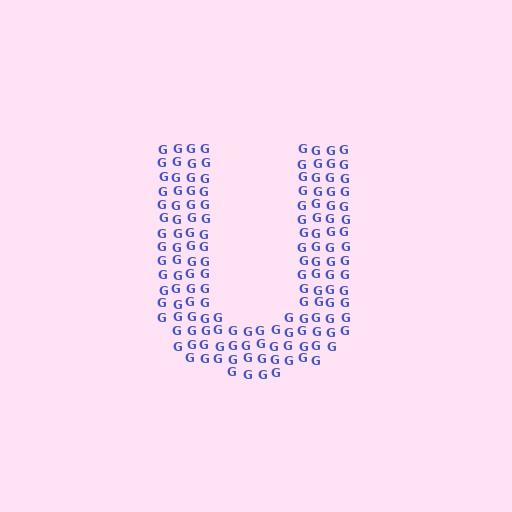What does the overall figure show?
The overall figure shows the letter U.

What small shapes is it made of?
It is made of small letter G's.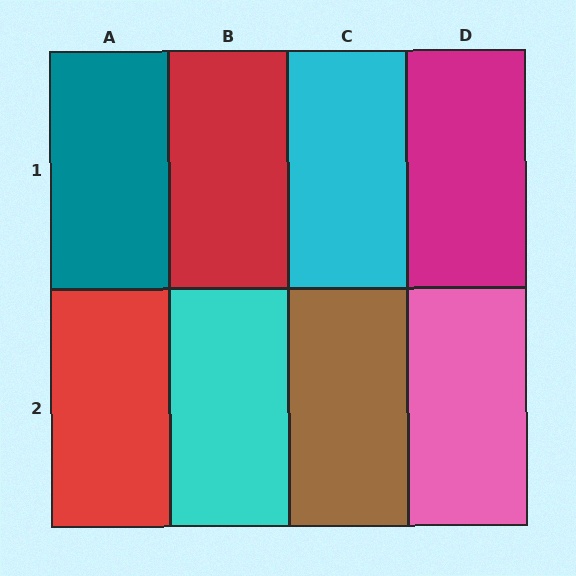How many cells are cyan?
2 cells are cyan.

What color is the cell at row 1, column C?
Cyan.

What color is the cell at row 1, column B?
Red.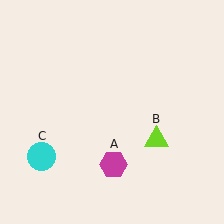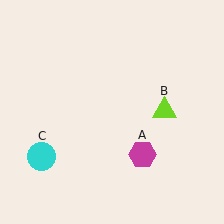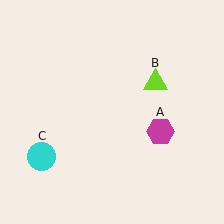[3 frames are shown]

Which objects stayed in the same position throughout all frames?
Cyan circle (object C) remained stationary.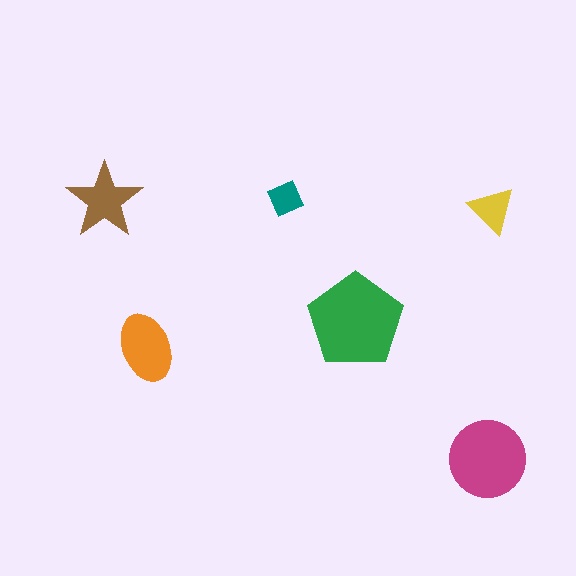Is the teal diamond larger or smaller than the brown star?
Smaller.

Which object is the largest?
The green pentagon.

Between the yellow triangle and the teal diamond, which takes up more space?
The yellow triangle.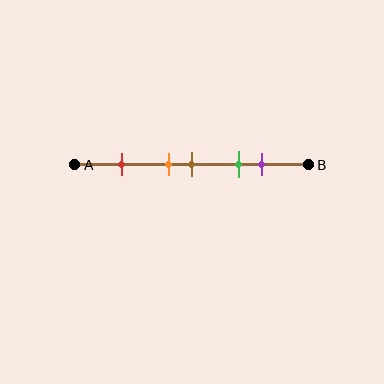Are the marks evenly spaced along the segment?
No, the marks are not evenly spaced.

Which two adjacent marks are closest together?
The orange and brown marks are the closest adjacent pair.